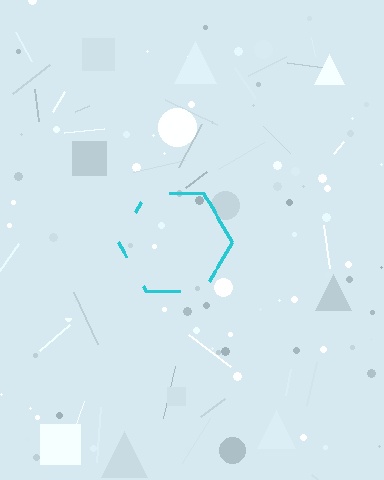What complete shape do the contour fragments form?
The contour fragments form a hexagon.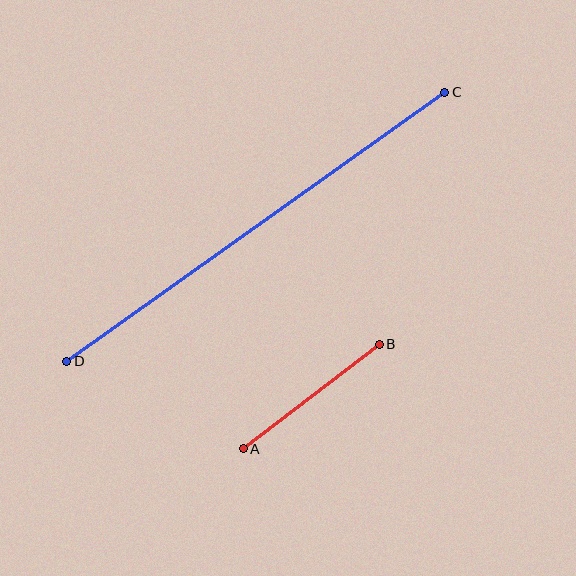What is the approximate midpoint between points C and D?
The midpoint is at approximately (256, 227) pixels.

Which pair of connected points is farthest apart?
Points C and D are farthest apart.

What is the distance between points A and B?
The distance is approximately 171 pixels.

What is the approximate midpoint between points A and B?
The midpoint is at approximately (311, 397) pixels.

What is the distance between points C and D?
The distance is approximately 464 pixels.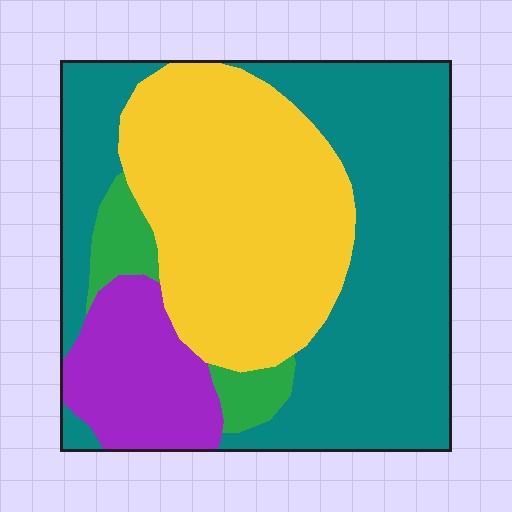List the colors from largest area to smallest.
From largest to smallest: teal, yellow, purple, green.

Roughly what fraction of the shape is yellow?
Yellow takes up about one third (1/3) of the shape.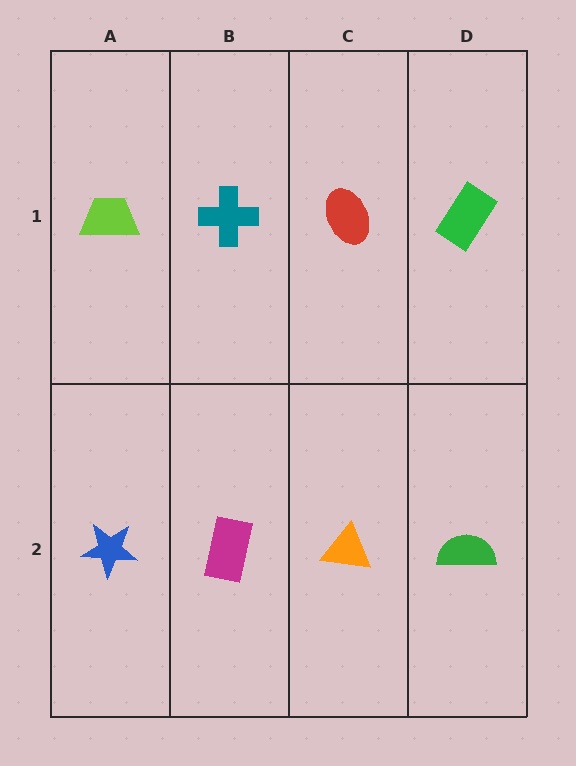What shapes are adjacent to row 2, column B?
A teal cross (row 1, column B), a blue star (row 2, column A), an orange triangle (row 2, column C).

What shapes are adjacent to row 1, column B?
A magenta rectangle (row 2, column B), a lime trapezoid (row 1, column A), a red ellipse (row 1, column C).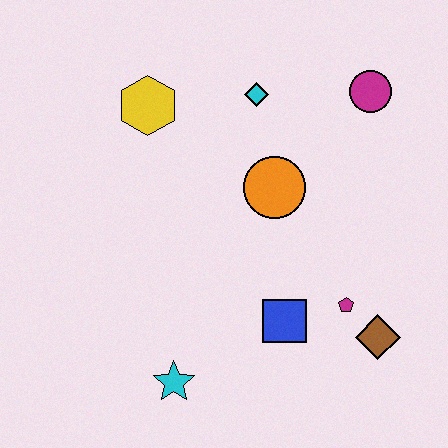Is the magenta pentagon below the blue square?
No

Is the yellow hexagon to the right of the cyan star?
No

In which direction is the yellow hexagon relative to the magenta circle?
The yellow hexagon is to the left of the magenta circle.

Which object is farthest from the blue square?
The yellow hexagon is farthest from the blue square.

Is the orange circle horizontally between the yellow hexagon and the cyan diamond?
No